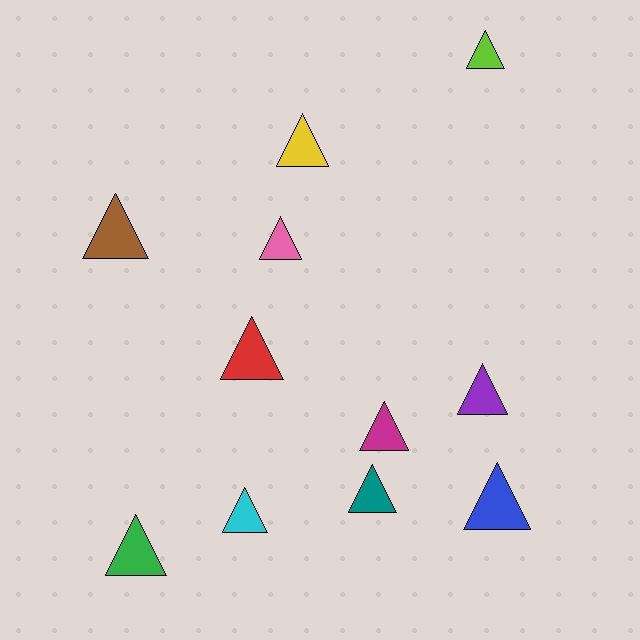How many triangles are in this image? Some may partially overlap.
There are 11 triangles.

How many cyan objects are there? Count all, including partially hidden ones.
There is 1 cyan object.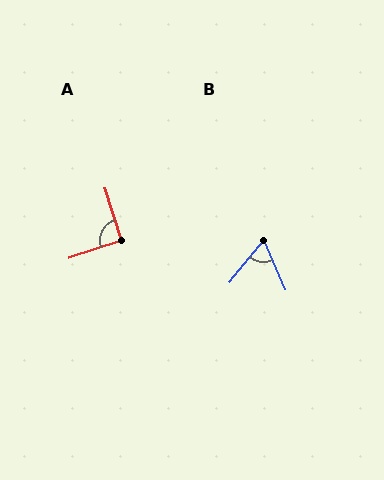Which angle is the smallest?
B, at approximately 63 degrees.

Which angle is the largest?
A, at approximately 91 degrees.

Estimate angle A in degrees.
Approximately 91 degrees.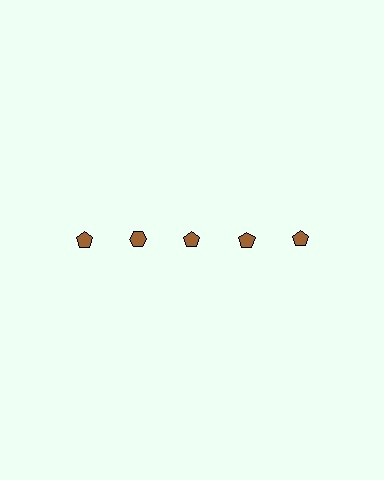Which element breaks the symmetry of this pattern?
The brown hexagon in the top row, second from left column breaks the symmetry. All other shapes are brown pentagons.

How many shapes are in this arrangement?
There are 5 shapes arranged in a grid pattern.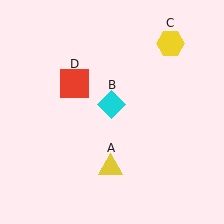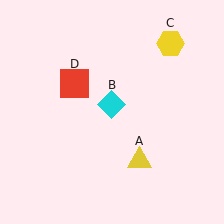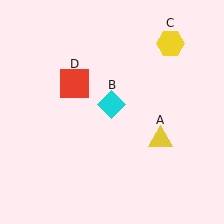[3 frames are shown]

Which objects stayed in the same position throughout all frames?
Cyan diamond (object B) and yellow hexagon (object C) and red square (object D) remained stationary.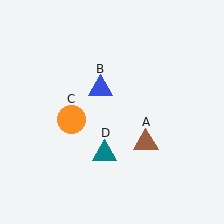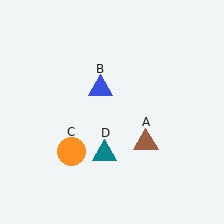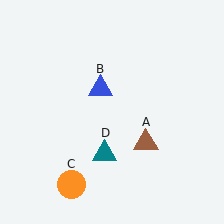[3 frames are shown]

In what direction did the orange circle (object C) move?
The orange circle (object C) moved down.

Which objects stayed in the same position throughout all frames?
Brown triangle (object A) and blue triangle (object B) and teal triangle (object D) remained stationary.